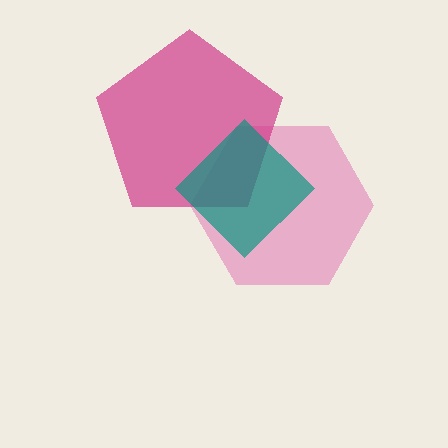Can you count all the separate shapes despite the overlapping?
Yes, there are 3 separate shapes.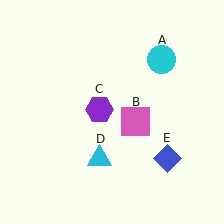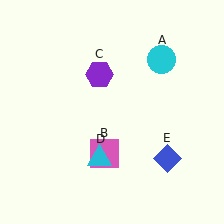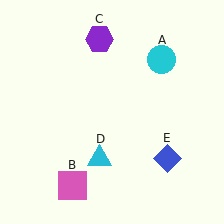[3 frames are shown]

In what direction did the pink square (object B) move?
The pink square (object B) moved down and to the left.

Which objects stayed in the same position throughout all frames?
Cyan circle (object A) and cyan triangle (object D) and blue diamond (object E) remained stationary.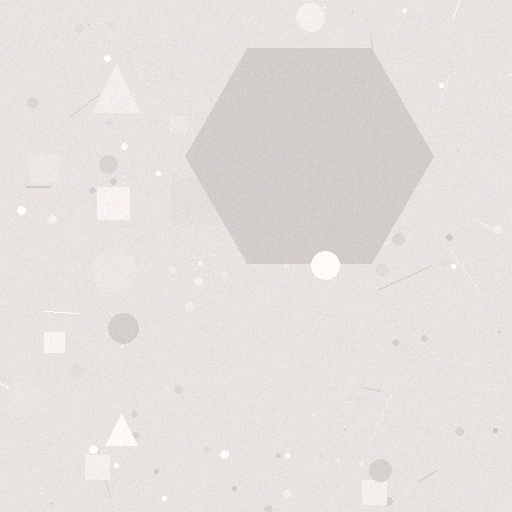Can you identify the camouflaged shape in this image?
The camouflaged shape is a hexagon.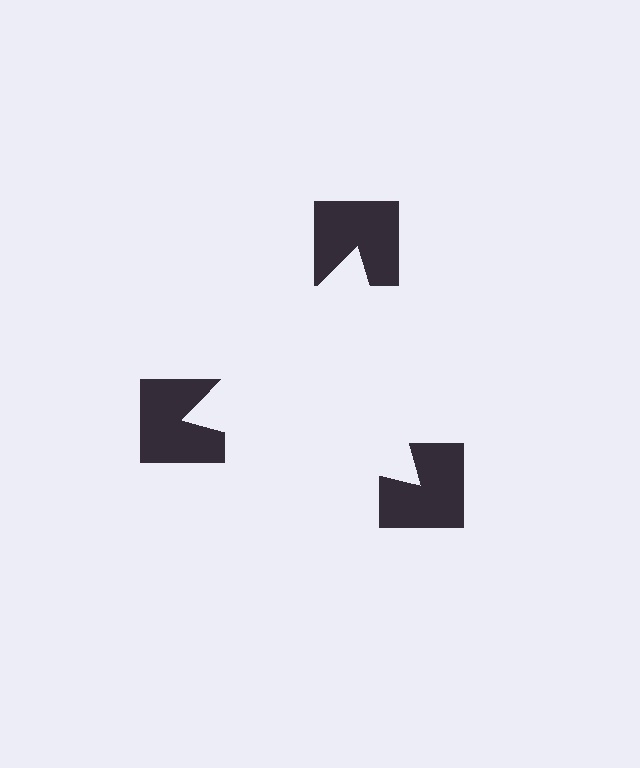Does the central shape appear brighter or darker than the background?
It typically appears slightly brighter than the background, even though no actual brightness change is drawn.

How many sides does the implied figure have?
3 sides.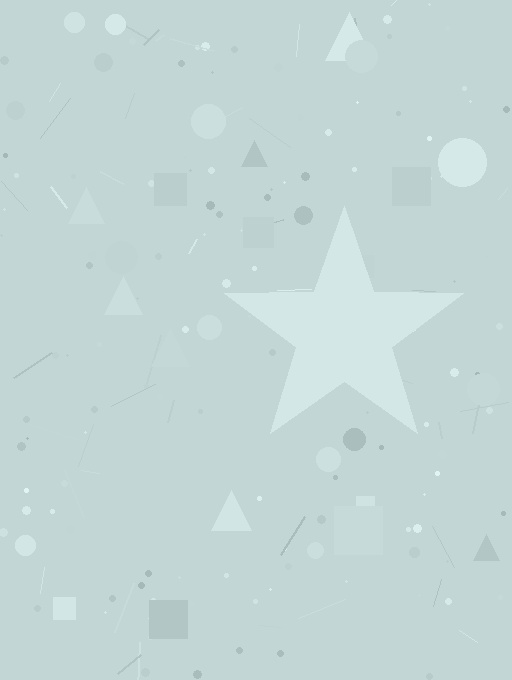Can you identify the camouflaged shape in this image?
The camouflaged shape is a star.